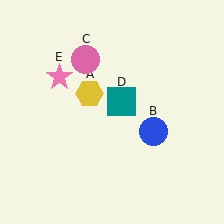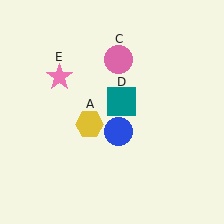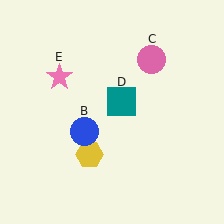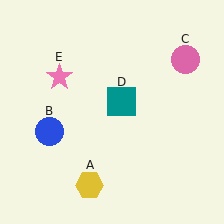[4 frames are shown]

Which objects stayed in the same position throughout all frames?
Teal square (object D) and pink star (object E) remained stationary.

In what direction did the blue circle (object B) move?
The blue circle (object B) moved left.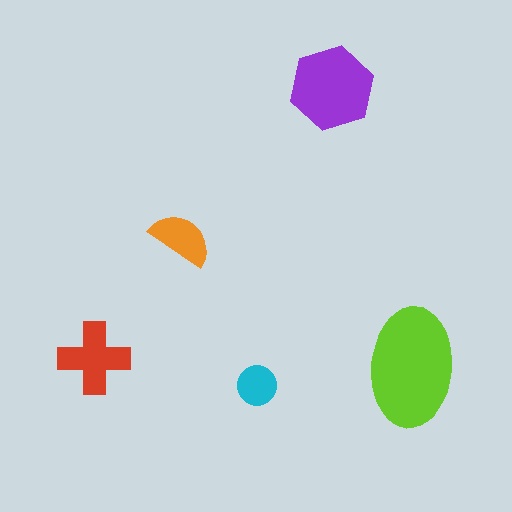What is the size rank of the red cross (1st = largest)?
3rd.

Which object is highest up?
The purple hexagon is topmost.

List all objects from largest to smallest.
The lime ellipse, the purple hexagon, the red cross, the orange semicircle, the cyan circle.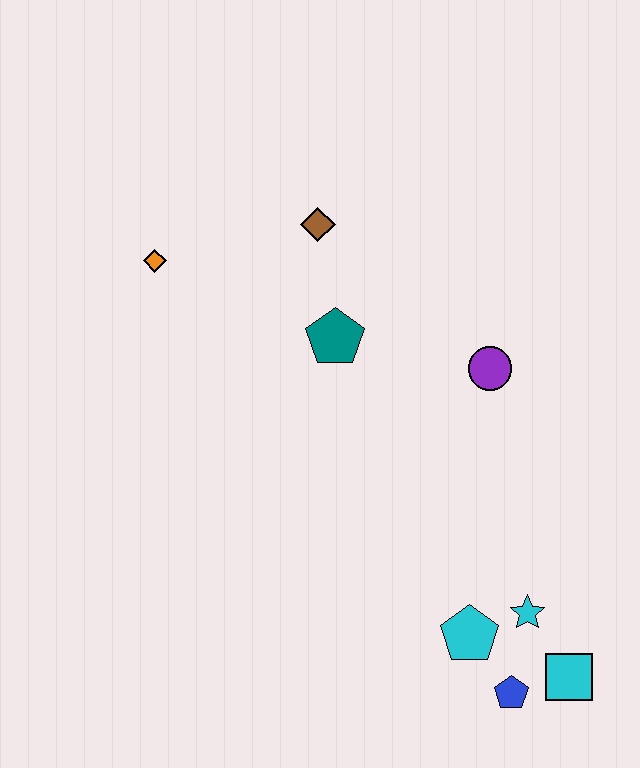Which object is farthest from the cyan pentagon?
The orange diamond is farthest from the cyan pentagon.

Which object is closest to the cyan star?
The cyan pentagon is closest to the cyan star.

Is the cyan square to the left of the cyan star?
No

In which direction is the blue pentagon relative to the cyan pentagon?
The blue pentagon is below the cyan pentagon.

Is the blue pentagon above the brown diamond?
No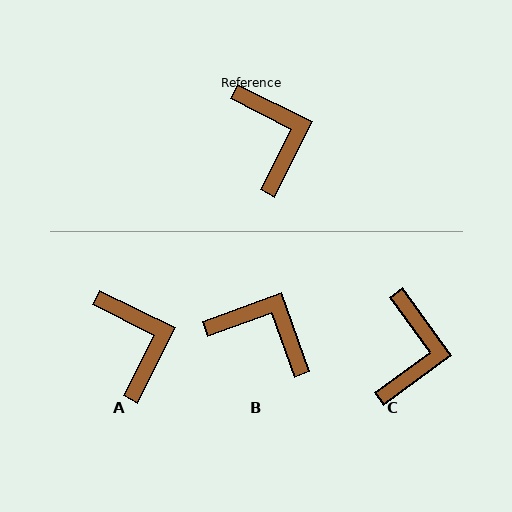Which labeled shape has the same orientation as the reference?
A.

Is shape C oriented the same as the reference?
No, it is off by about 27 degrees.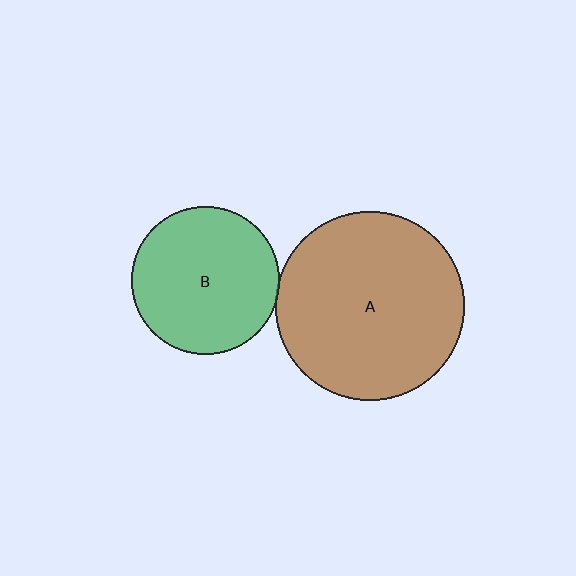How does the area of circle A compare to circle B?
Approximately 1.6 times.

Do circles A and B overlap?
Yes.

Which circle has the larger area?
Circle A (brown).